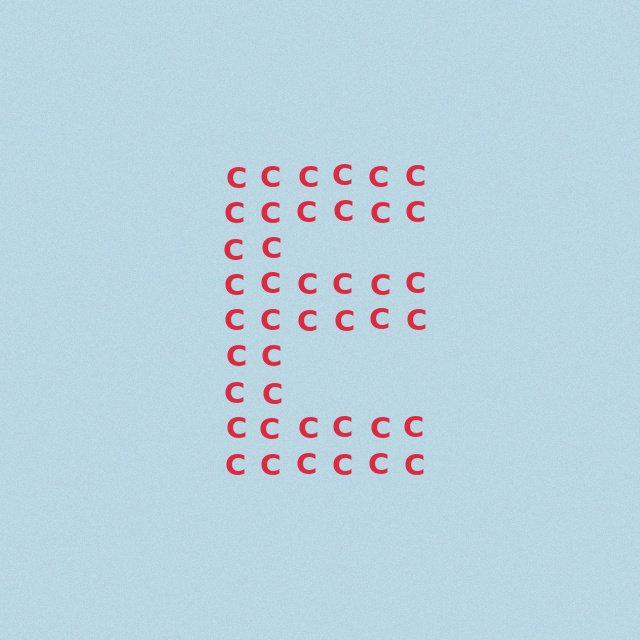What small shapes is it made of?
It is made of small letter C's.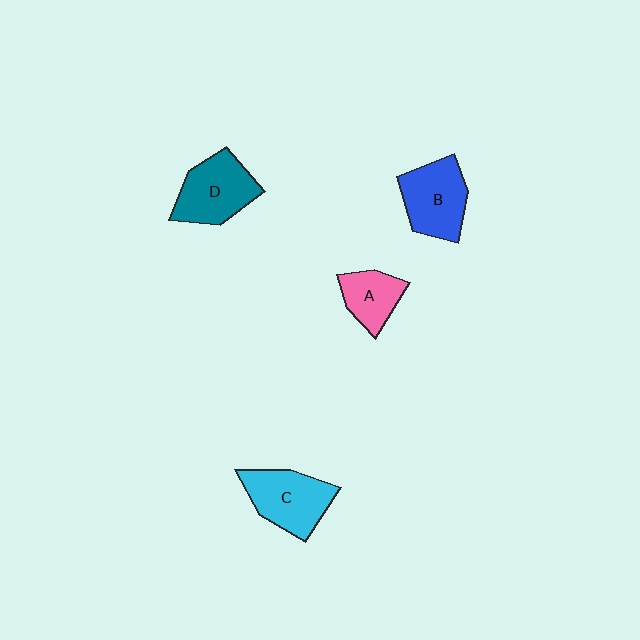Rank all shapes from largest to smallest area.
From largest to smallest: C (cyan), D (teal), B (blue), A (pink).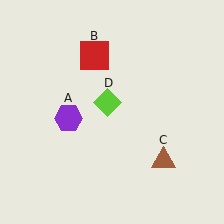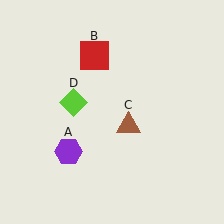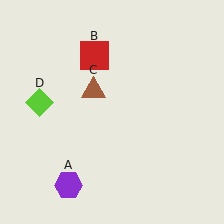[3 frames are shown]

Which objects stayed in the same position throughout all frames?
Red square (object B) remained stationary.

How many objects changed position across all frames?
3 objects changed position: purple hexagon (object A), brown triangle (object C), lime diamond (object D).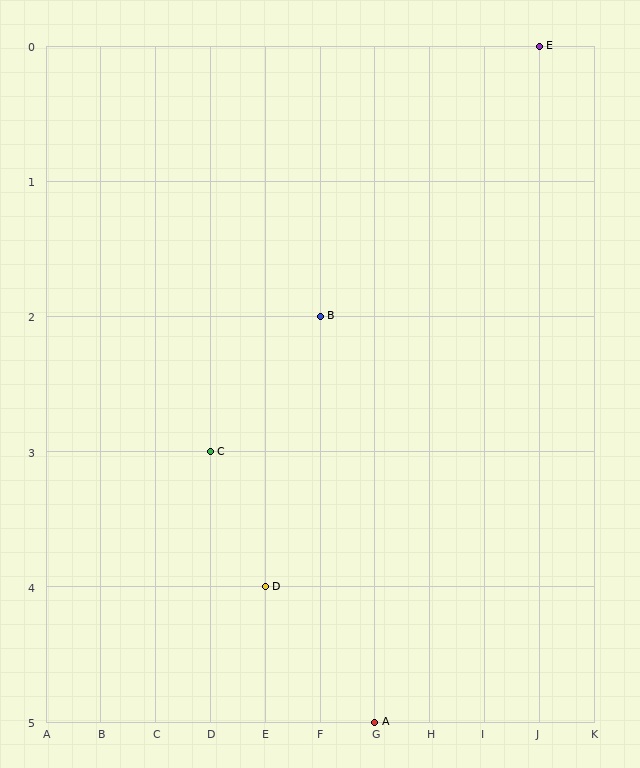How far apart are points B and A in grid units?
Points B and A are 1 column and 3 rows apart (about 3.2 grid units diagonally).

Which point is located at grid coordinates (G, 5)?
Point A is at (G, 5).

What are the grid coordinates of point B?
Point B is at grid coordinates (F, 2).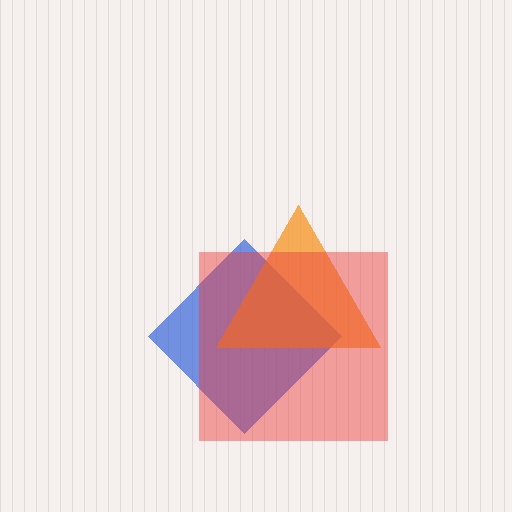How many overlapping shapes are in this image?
There are 3 overlapping shapes in the image.